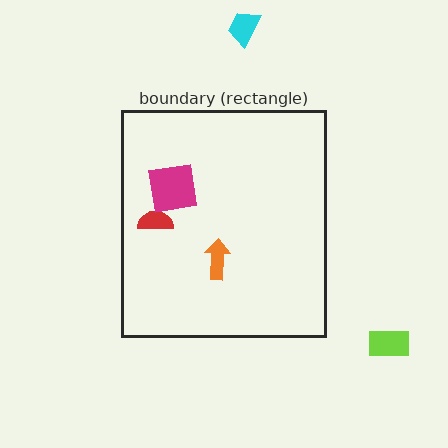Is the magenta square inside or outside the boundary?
Inside.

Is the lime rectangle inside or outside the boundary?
Outside.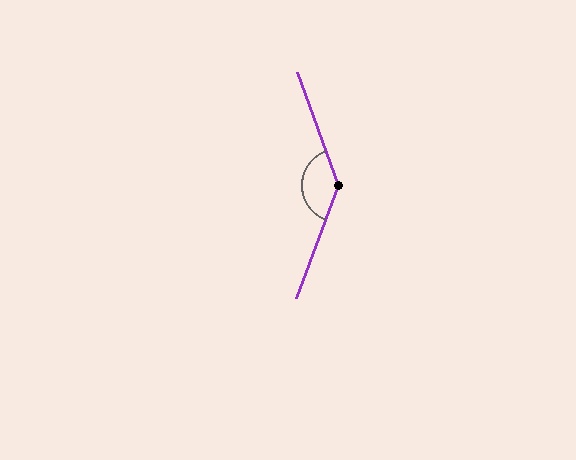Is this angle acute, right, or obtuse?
It is obtuse.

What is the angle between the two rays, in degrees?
Approximately 140 degrees.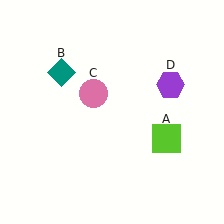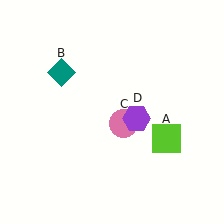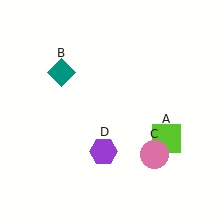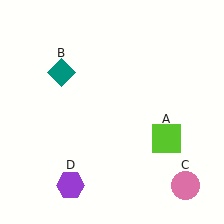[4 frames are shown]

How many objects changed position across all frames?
2 objects changed position: pink circle (object C), purple hexagon (object D).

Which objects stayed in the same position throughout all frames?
Lime square (object A) and teal diamond (object B) remained stationary.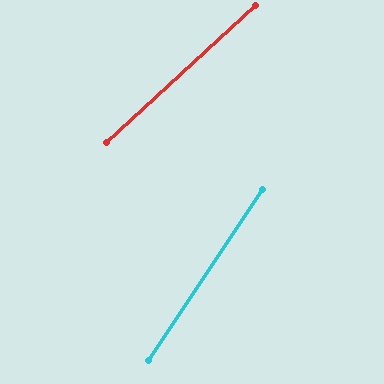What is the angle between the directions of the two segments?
Approximately 14 degrees.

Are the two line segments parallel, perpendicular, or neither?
Neither parallel nor perpendicular — they differ by about 14°.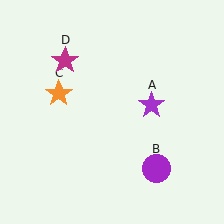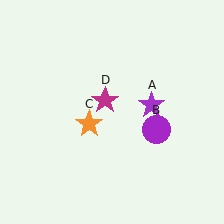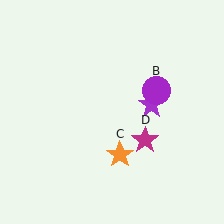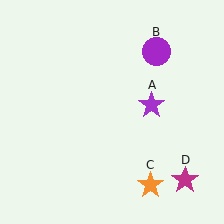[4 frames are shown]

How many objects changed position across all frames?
3 objects changed position: purple circle (object B), orange star (object C), magenta star (object D).